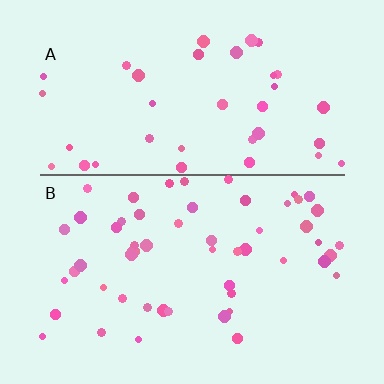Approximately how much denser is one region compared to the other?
Approximately 1.4× — region B over region A.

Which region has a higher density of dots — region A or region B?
B (the bottom).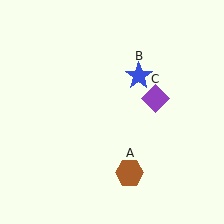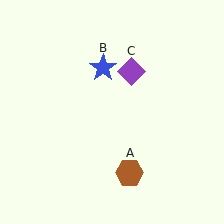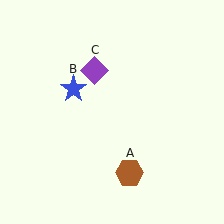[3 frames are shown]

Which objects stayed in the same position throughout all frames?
Brown hexagon (object A) remained stationary.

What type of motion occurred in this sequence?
The blue star (object B), purple diamond (object C) rotated counterclockwise around the center of the scene.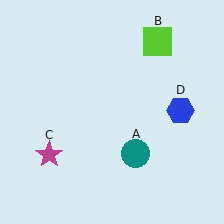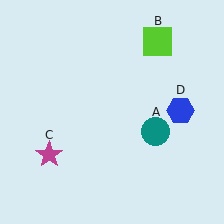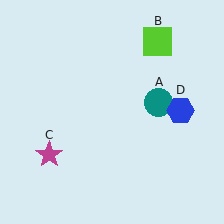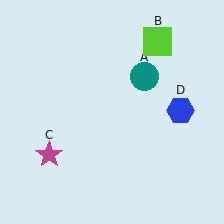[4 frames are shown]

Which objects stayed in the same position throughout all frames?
Lime square (object B) and magenta star (object C) and blue hexagon (object D) remained stationary.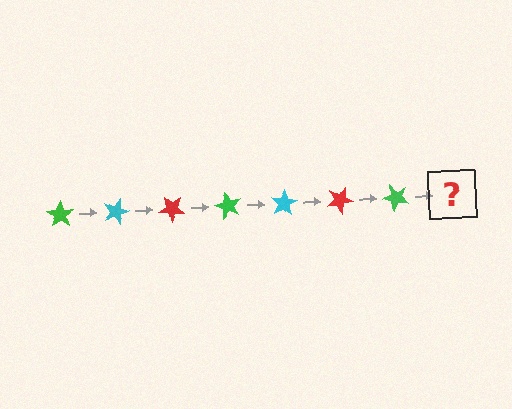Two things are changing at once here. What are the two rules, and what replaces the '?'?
The two rules are that it rotates 20 degrees each step and the color cycles through green, cyan, and red. The '?' should be a cyan star, rotated 140 degrees from the start.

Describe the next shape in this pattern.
It should be a cyan star, rotated 140 degrees from the start.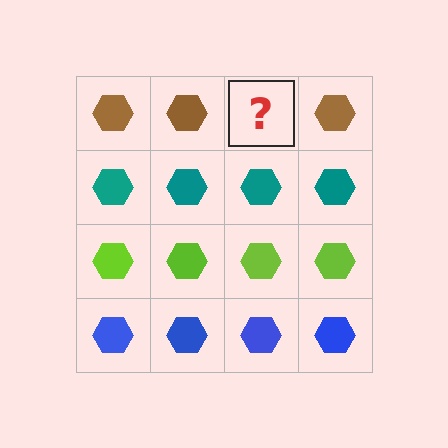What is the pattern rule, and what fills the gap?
The rule is that each row has a consistent color. The gap should be filled with a brown hexagon.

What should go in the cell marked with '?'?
The missing cell should contain a brown hexagon.